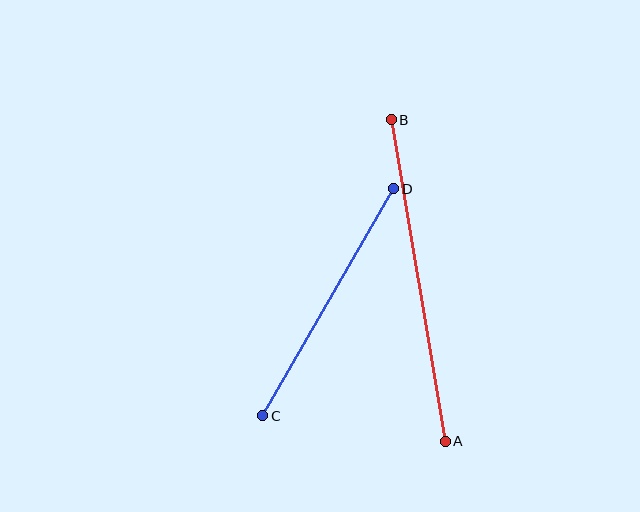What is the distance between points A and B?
The distance is approximately 326 pixels.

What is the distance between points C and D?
The distance is approximately 262 pixels.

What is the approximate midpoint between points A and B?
The midpoint is at approximately (418, 280) pixels.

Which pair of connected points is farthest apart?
Points A and B are farthest apart.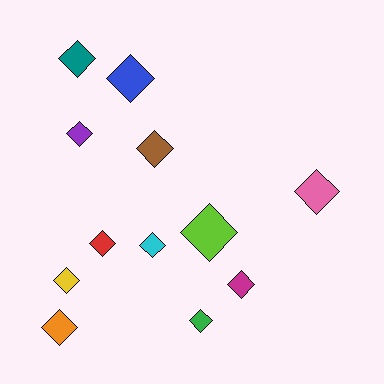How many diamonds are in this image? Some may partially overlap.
There are 12 diamonds.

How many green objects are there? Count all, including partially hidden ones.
There is 1 green object.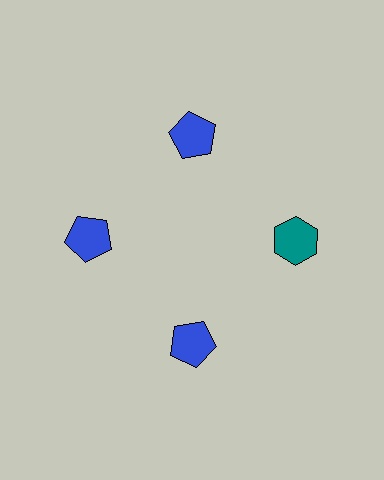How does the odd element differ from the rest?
It differs in both color (teal instead of blue) and shape (hexagon instead of pentagon).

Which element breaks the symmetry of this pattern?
The teal hexagon at roughly the 3 o'clock position breaks the symmetry. All other shapes are blue pentagons.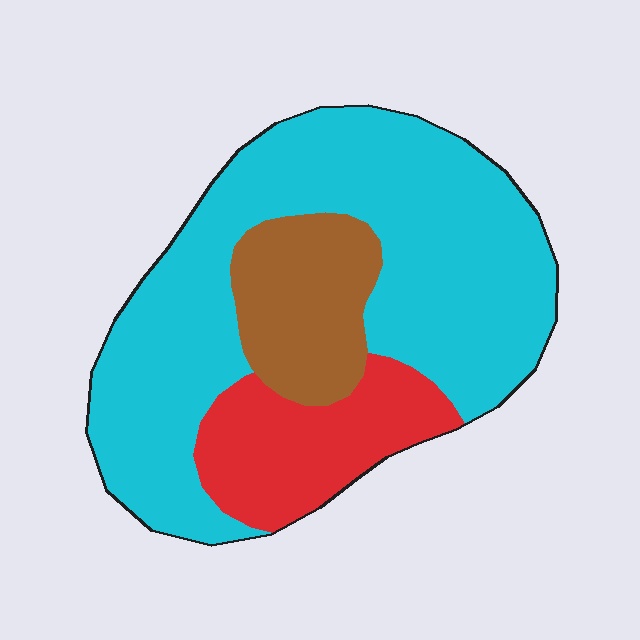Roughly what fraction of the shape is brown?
Brown takes up less than a quarter of the shape.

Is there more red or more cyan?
Cyan.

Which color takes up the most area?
Cyan, at roughly 65%.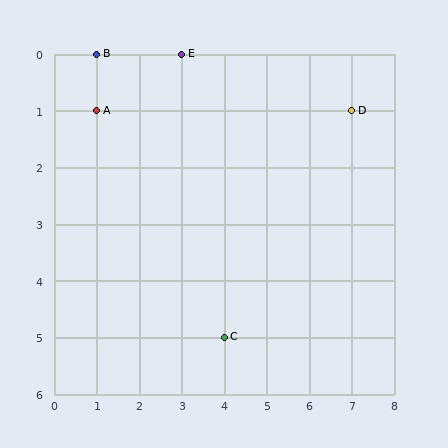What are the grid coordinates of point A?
Point A is at grid coordinates (1, 1).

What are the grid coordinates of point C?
Point C is at grid coordinates (4, 5).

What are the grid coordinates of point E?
Point E is at grid coordinates (3, 0).